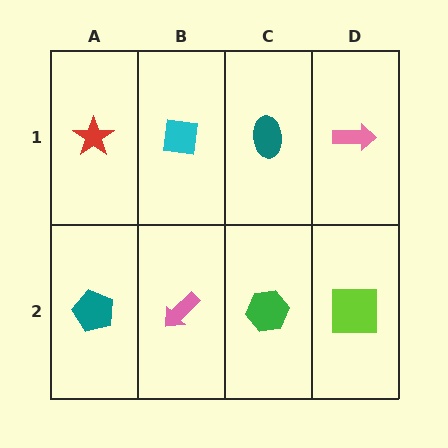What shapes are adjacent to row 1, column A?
A teal pentagon (row 2, column A), a cyan square (row 1, column B).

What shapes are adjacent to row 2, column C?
A teal ellipse (row 1, column C), a pink arrow (row 2, column B), a lime square (row 2, column D).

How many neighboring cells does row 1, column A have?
2.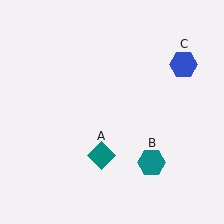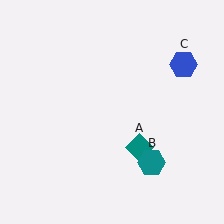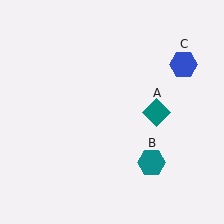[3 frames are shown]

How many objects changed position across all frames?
1 object changed position: teal diamond (object A).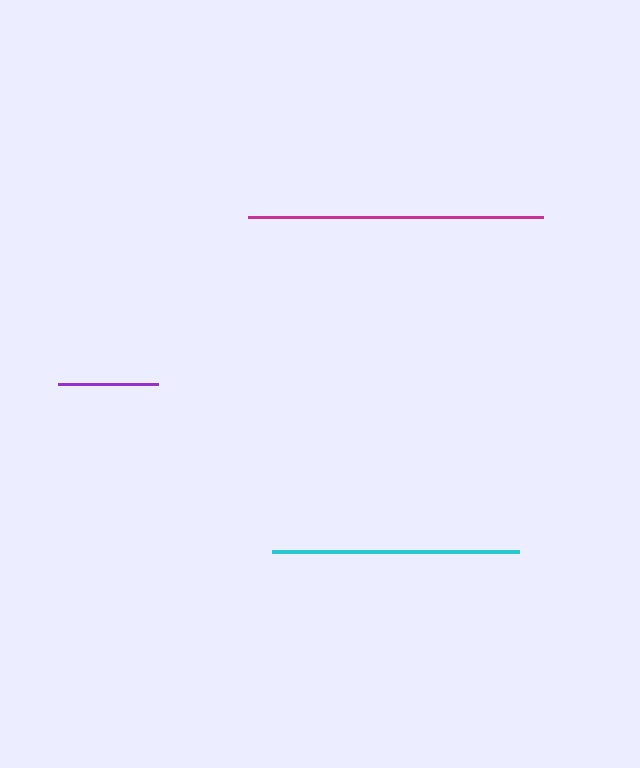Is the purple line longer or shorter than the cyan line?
The cyan line is longer than the purple line.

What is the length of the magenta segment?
The magenta segment is approximately 295 pixels long.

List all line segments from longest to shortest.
From longest to shortest: magenta, cyan, purple.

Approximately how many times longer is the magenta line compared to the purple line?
The magenta line is approximately 3.0 times the length of the purple line.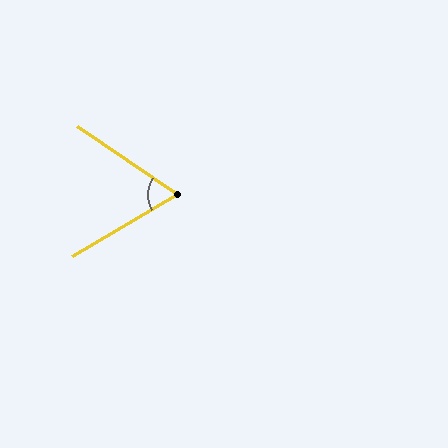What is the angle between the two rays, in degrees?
Approximately 65 degrees.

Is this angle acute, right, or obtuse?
It is acute.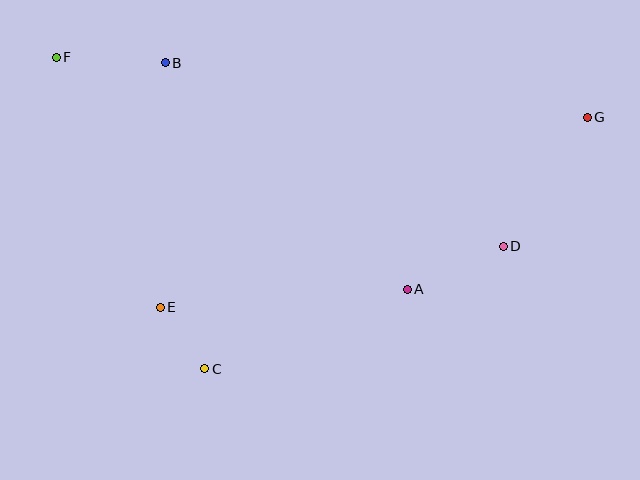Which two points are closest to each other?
Points C and E are closest to each other.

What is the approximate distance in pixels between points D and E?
The distance between D and E is approximately 348 pixels.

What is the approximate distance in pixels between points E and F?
The distance between E and F is approximately 271 pixels.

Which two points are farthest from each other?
Points F and G are farthest from each other.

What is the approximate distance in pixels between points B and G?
The distance between B and G is approximately 426 pixels.